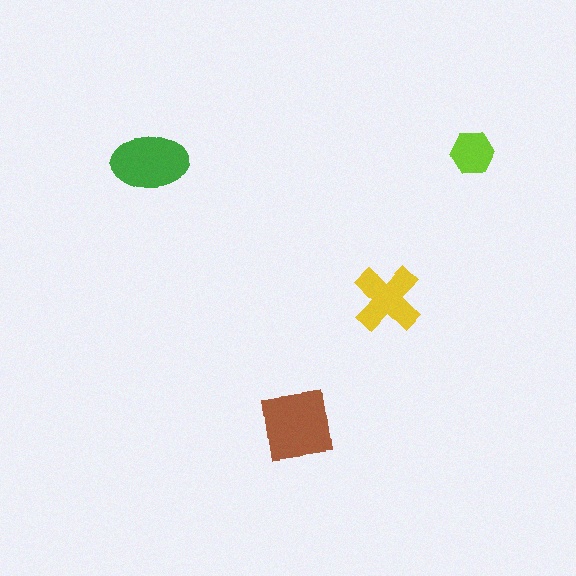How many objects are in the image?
There are 4 objects in the image.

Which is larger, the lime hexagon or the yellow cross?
The yellow cross.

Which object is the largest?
The brown square.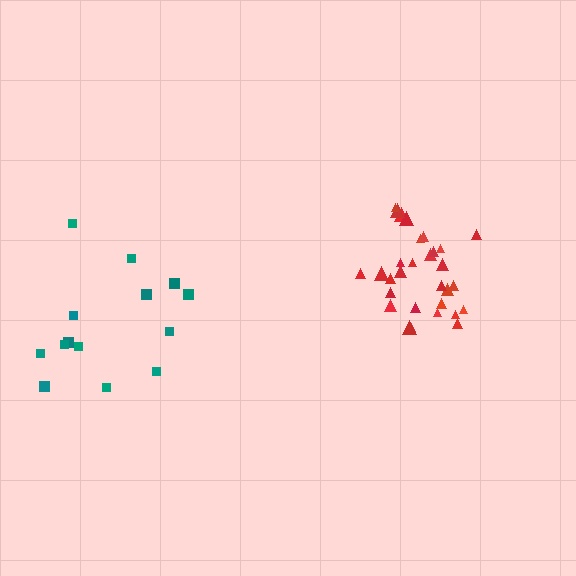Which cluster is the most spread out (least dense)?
Teal.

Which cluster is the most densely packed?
Red.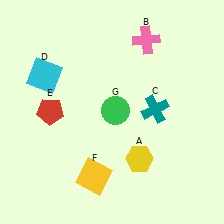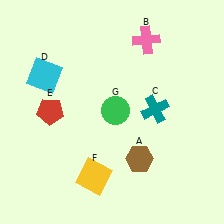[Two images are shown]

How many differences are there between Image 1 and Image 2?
There is 1 difference between the two images.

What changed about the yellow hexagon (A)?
In Image 1, A is yellow. In Image 2, it changed to brown.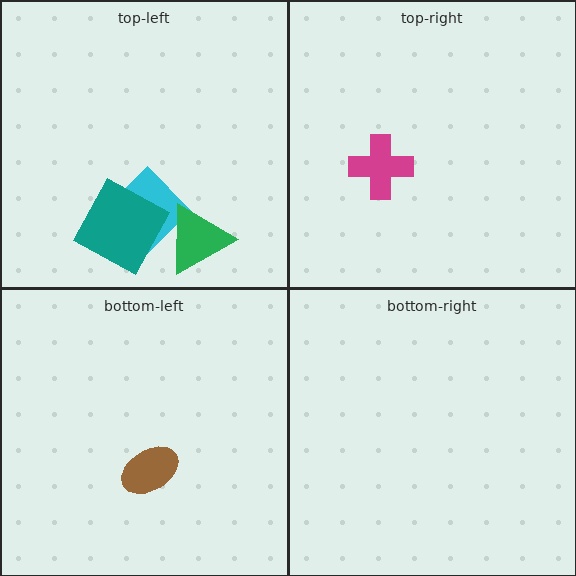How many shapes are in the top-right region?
1.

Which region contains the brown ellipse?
The bottom-left region.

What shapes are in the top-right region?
The magenta cross.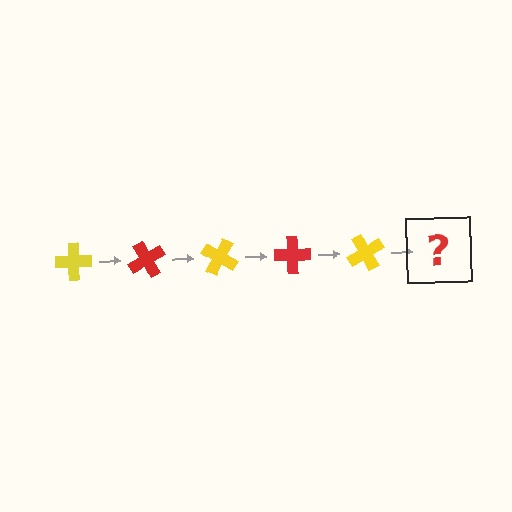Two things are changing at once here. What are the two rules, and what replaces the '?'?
The two rules are that it rotates 60 degrees each step and the color cycles through yellow and red. The '?' should be a red cross, rotated 300 degrees from the start.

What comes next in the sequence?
The next element should be a red cross, rotated 300 degrees from the start.